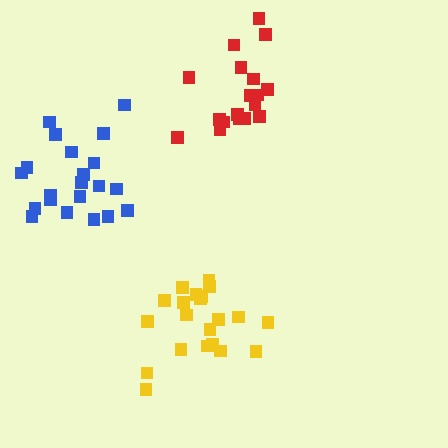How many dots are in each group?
Group 1: 21 dots, Group 2: 18 dots, Group 3: 21 dots (60 total).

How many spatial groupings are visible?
There are 3 spatial groupings.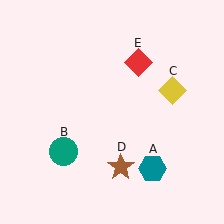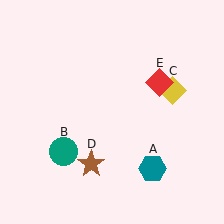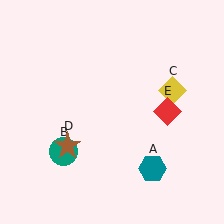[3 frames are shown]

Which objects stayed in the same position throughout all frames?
Teal hexagon (object A) and teal circle (object B) and yellow diamond (object C) remained stationary.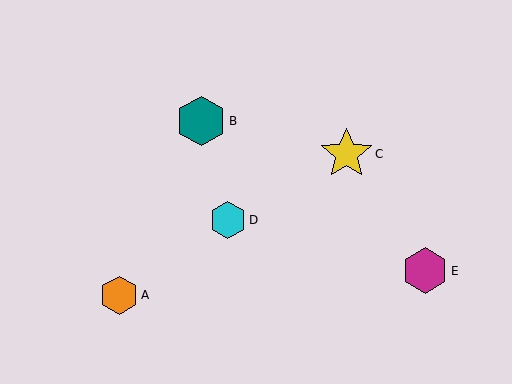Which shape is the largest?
The yellow star (labeled C) is the largest.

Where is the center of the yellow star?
The center of the yellow star is at (346, 154).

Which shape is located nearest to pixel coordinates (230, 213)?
The cyan hexagon (labeled D) at (228, 220) is nearest to that location.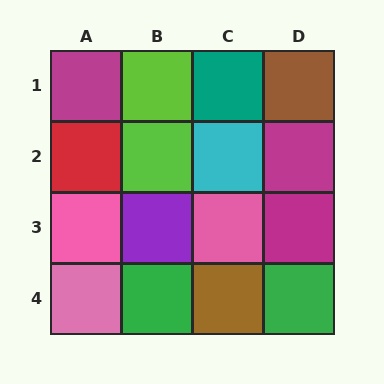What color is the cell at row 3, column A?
Pink.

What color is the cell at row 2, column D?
Magenta.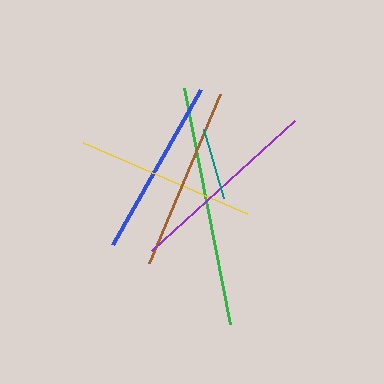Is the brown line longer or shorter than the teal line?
The brown line is longer than the teal line.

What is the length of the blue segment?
The blue segment is approximately 178 pixels long.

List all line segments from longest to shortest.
From longest to shortest: green, purple, brown, blue, yellow, teal.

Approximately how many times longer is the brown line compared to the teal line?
The brown line is approximately 2.6 times the length of the teal line.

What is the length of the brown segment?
The brown segment is approximately 183 pixels long.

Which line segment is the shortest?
The teal line is the shortest at approximately 72 pixels.